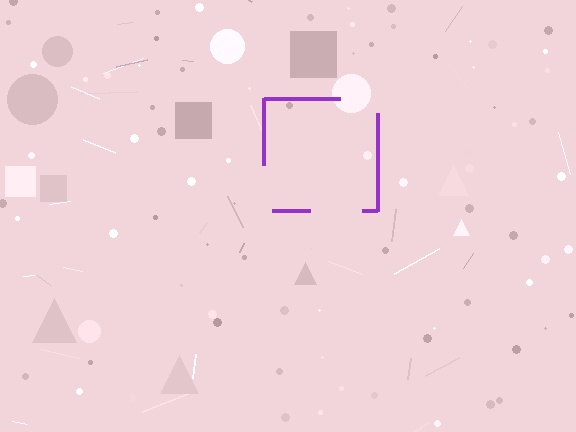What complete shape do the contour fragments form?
The contour fragments form a square.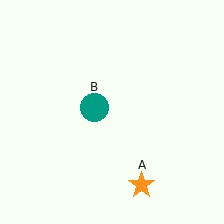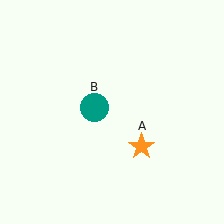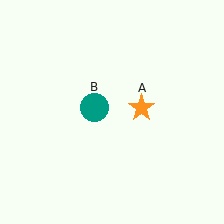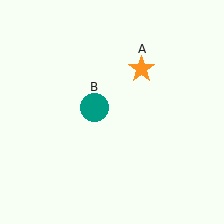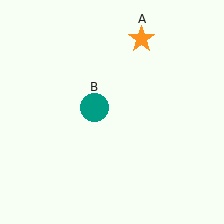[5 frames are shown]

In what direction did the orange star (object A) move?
The orange star (object A) moved up.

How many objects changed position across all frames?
1 object changed position: orange star (object A).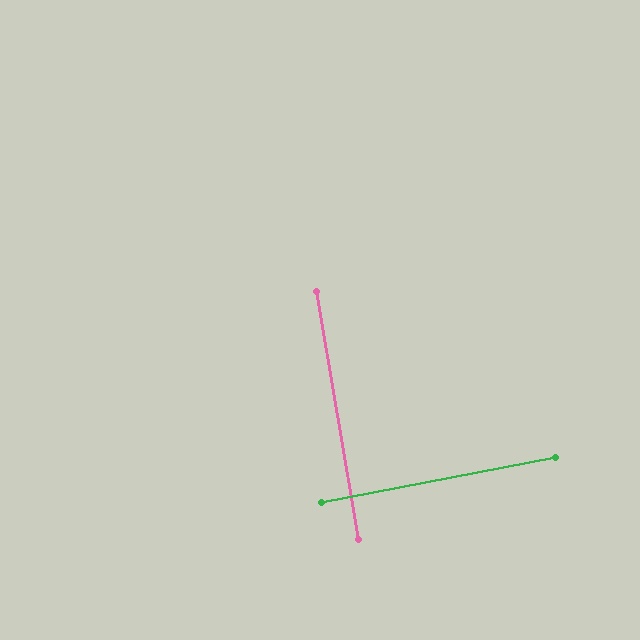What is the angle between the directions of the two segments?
Approximately 89 degrees.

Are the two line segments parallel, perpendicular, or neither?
Perpendicular — they meet at approximately 89°.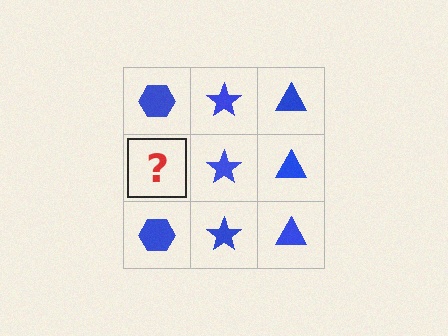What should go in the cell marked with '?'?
The missing cell should contain a blue hexagon.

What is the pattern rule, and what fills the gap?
The rule is that each column has a consistent shape. The gap should be filled with a blue hexagon.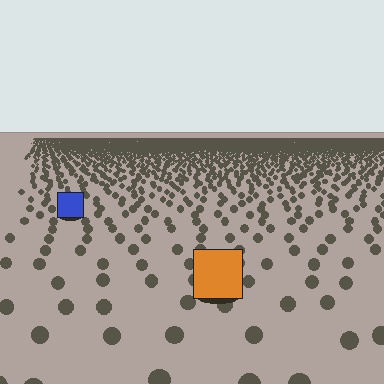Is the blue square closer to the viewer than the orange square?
No. The orange square is closer — you can tell from the texture gradient: the ground texture is coarser near it.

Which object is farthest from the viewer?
The blue square is farthest from the viewer. It appears smaller and the ground texture around it is denser.